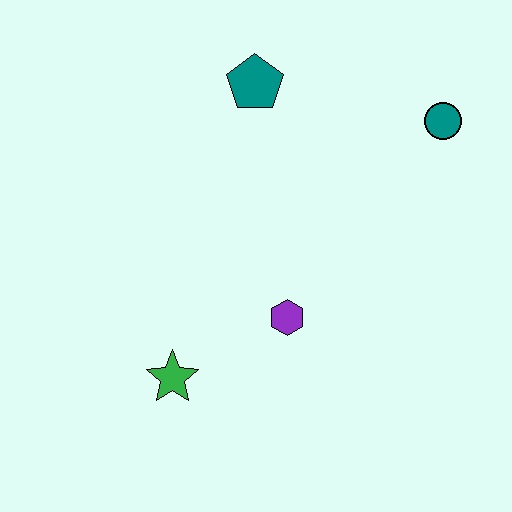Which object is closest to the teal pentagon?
The teal circle is closest to the teal pentagon.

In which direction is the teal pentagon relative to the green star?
The teal pentagon is above the green star.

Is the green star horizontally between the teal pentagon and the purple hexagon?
No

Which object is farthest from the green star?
The teal circle is farthest from the green star.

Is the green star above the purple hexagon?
No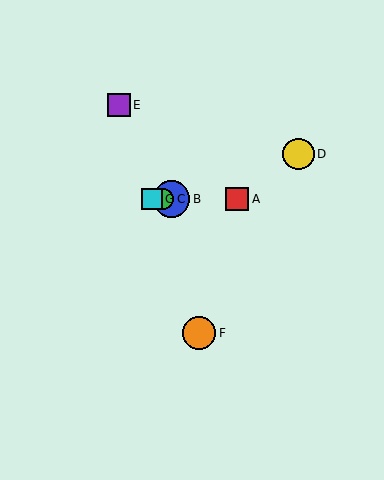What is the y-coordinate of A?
Object A is at y≈199.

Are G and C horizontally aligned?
Yes, both are at y≈199.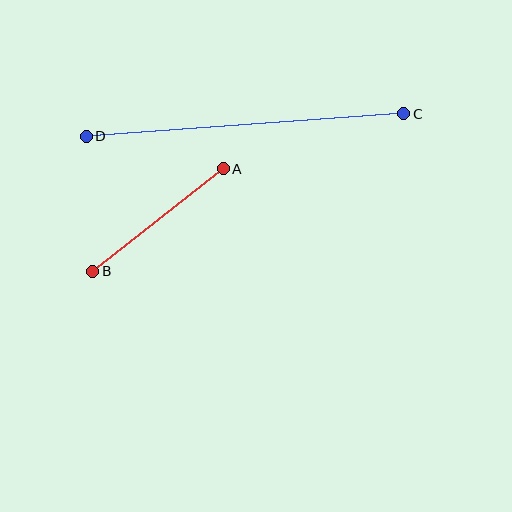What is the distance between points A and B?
The distance is approximately 166 pixels.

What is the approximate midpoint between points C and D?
The midpoint is at approximately (245, 125) pixels.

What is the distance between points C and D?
The distance is approximately 319 pixels.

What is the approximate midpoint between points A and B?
The midpoint is at approximately (158, 220) pixels.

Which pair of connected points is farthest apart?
Points C and D are farthest apart.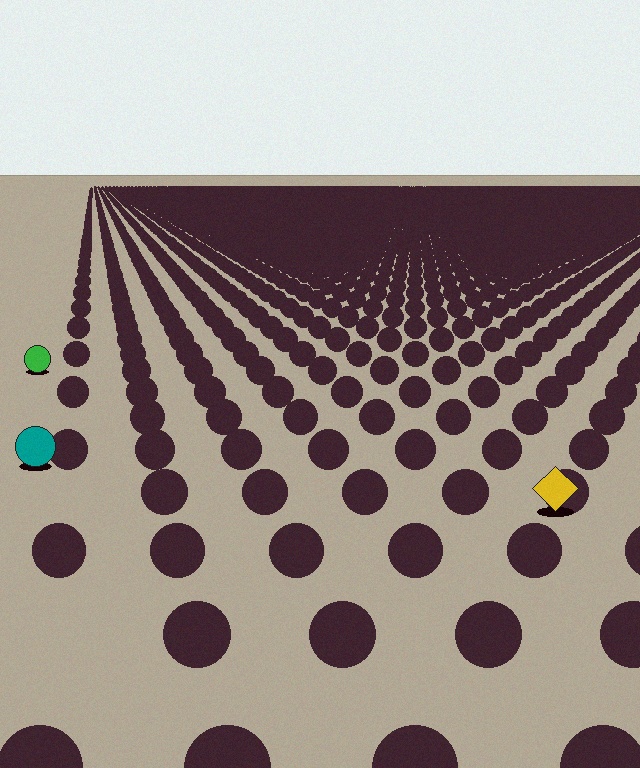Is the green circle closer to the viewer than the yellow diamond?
No. The yellow diamond is closer — you can tell from the texture gradient: the ground texture is coarser near it.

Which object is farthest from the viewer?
The green circle is farthest from the viewer. It appears smaller and the ground texture around it is denser.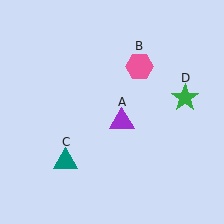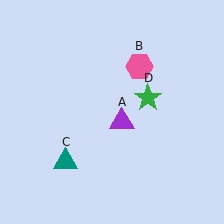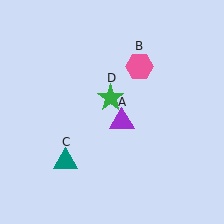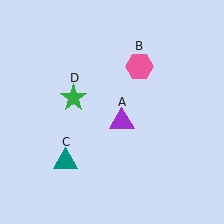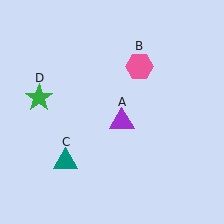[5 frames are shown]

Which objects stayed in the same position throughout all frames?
Purple triangle (object A) and pink hexagon (object B) and teal triangle (object C) remained stationary.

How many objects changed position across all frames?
1 object changed position: green star (object D).